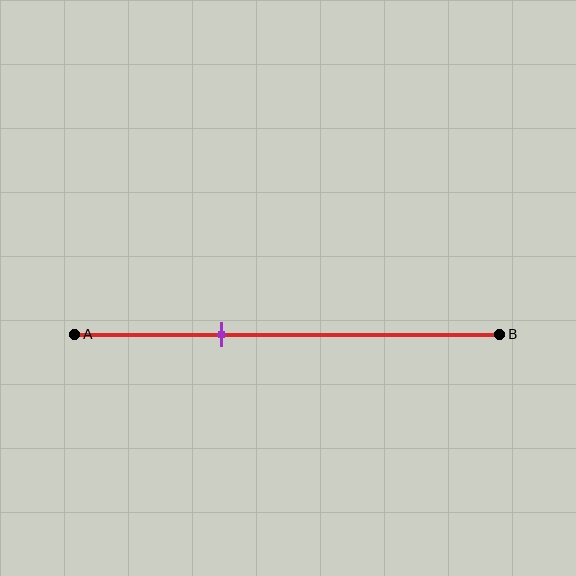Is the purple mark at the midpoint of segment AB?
No, the mark is at about 35% from A, not at the 50% midpoint.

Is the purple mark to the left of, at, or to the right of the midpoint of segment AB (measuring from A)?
The purple mark is to the left of the midpoint of segment AB.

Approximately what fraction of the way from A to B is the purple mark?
The purple mark is approximately 35% of the way from A to B.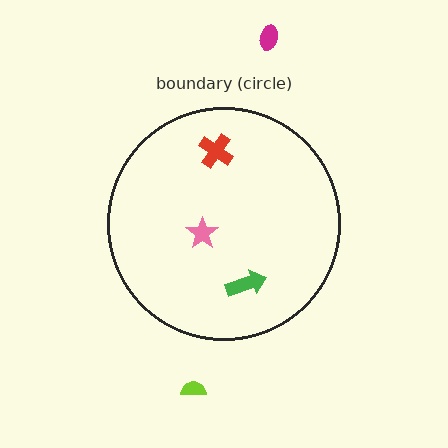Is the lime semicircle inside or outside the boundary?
Outside.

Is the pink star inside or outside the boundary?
Inside.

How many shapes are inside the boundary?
3 inside, 2 outside.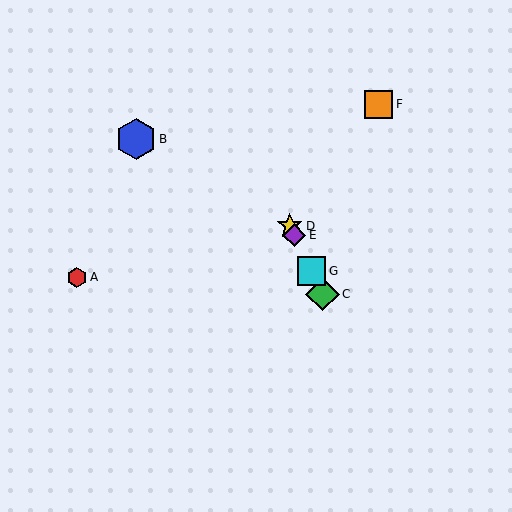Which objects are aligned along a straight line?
Objects C, D, E, G are aligned along a straight line.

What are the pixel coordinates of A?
Object A is at (77, 277).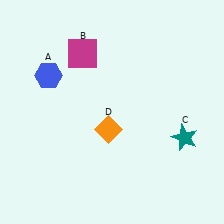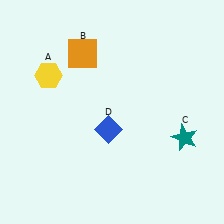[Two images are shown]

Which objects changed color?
A changed from blue to yellow. B changed from magenta to orange. D changed from orange to blue.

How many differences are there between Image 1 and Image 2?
There are 3 differences between the two images.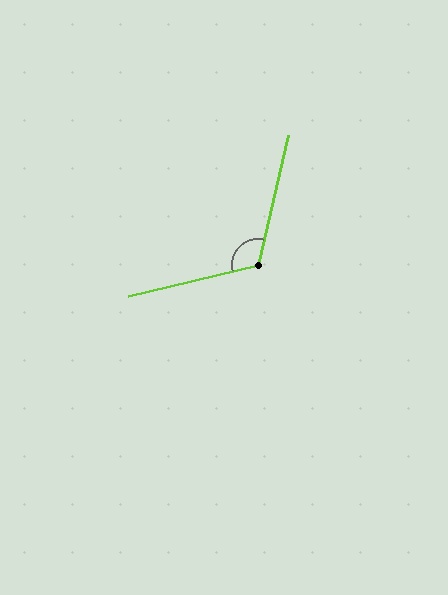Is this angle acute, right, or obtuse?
It is obtuse.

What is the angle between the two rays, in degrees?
Approximately 116 degrees.